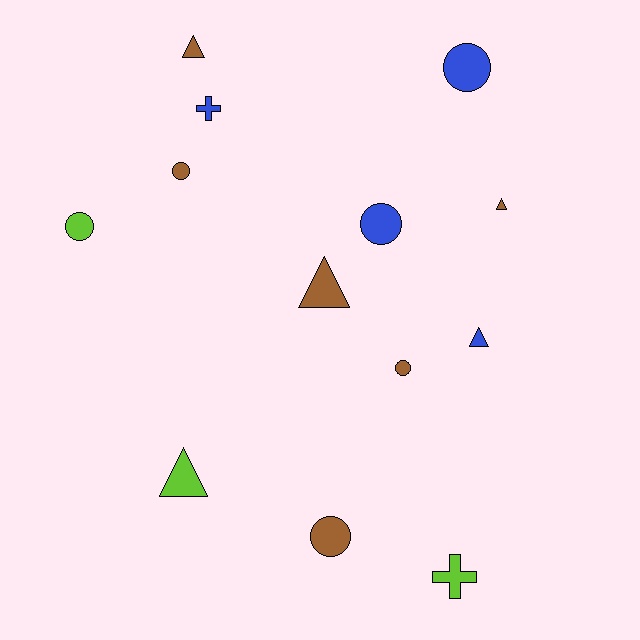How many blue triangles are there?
There is 1 blue triangle.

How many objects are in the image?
There are 13 objects.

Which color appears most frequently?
Brown, with 6 objects.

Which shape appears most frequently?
Circle, with 6 objects.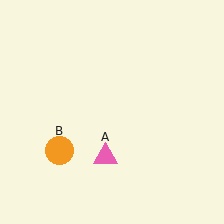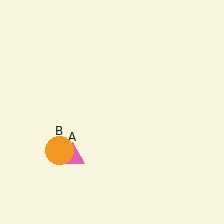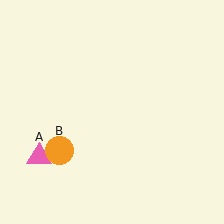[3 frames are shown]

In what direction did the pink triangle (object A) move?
The pink triangle (object A) moved left.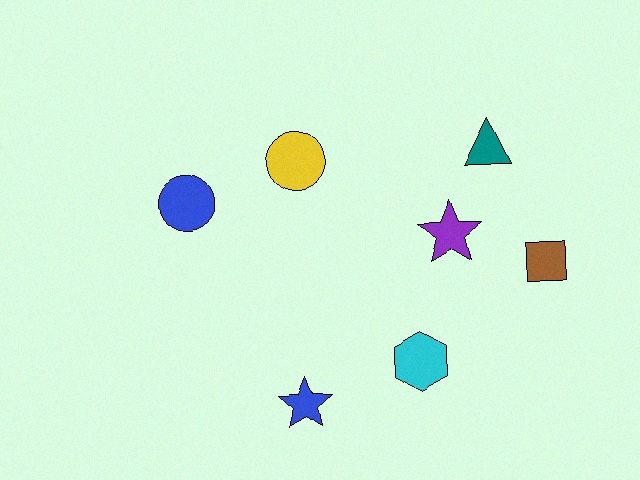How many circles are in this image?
There are 2 circles.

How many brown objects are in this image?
There is 1 brown object.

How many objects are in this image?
There are 7 objects.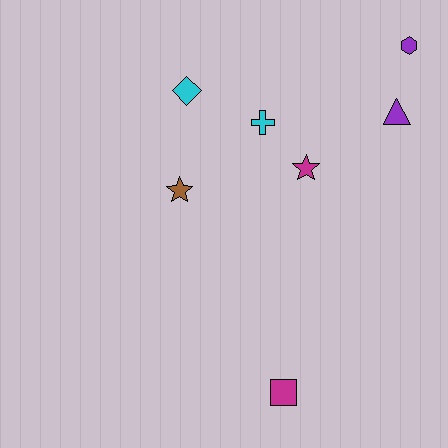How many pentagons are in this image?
There are no pentagons.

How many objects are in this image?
There are 7 objects.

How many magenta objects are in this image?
There are 2 magenta objects.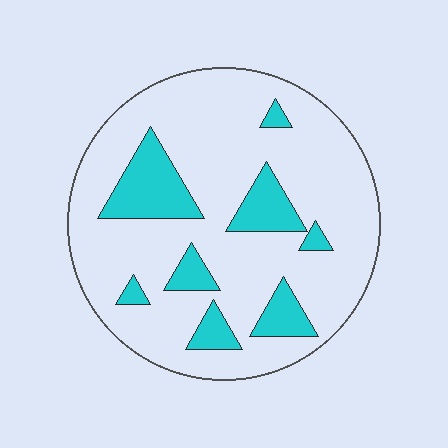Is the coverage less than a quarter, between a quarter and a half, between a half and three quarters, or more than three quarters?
Less than a quarter.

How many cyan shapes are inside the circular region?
8.